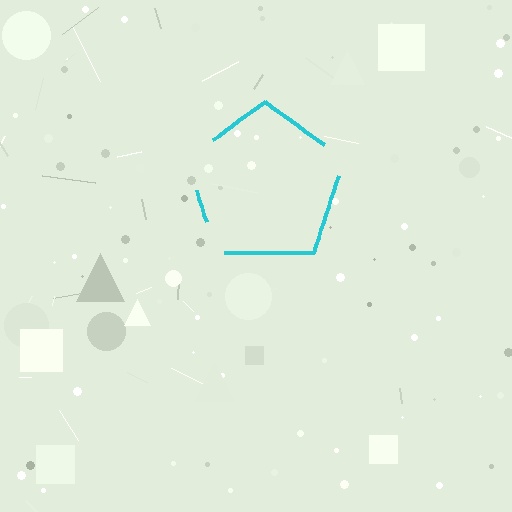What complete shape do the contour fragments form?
The contour fragments form a pentagon.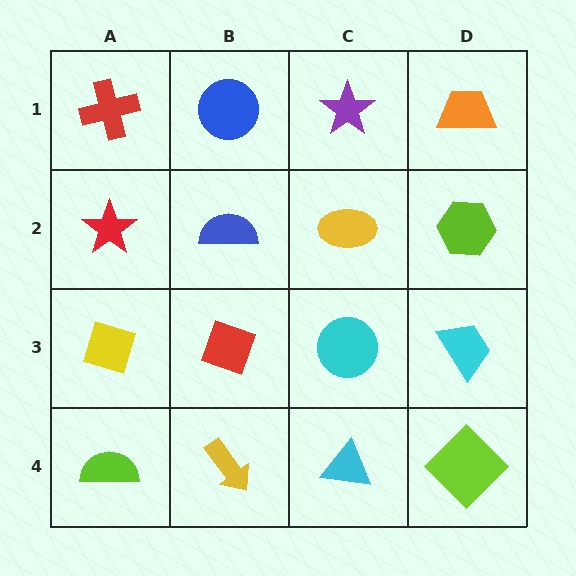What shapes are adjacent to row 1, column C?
A yellow ellipse (row 2, column C), a blue circle (row 1, column B), an orange trapezoid (row 1, column D).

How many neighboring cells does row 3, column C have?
4.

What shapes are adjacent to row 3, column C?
A yellow ellipse (row 2, column C), a cyan triangle (row 4, column C), a red diamond (row 3, column B), a cyan trapezoid (row 3, column D).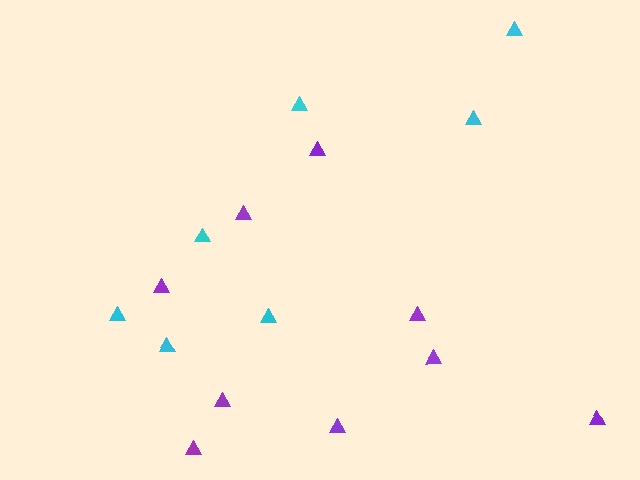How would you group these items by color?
There are 2 groups: one group of cyan triangles (7) and one group of purple triangles (9).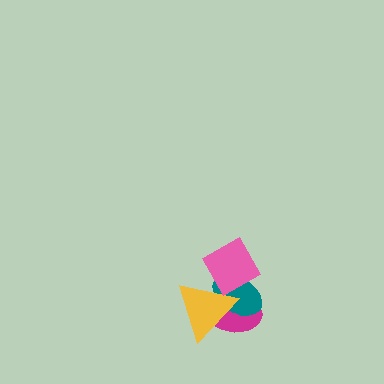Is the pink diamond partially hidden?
No, no other shape covers it.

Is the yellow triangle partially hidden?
Yes, it is partially covered by another shape.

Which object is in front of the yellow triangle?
The pink diamond is in front of the yellow triangle.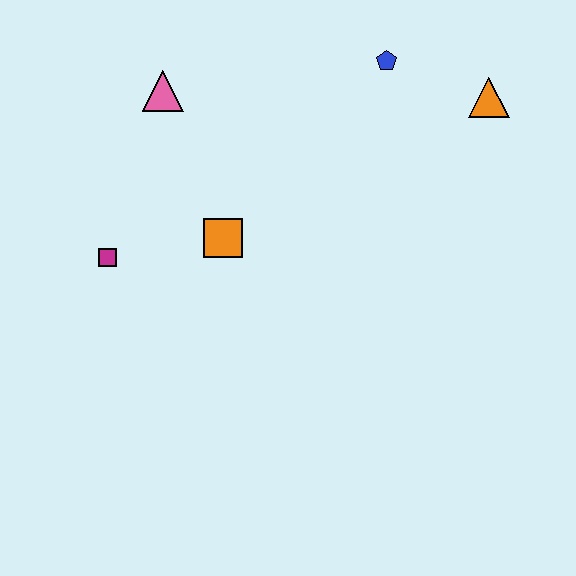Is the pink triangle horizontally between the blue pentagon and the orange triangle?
No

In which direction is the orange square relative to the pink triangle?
The orange square is below the pink triangle.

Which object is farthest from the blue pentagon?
The magenta square is farthest from the blue pentagon.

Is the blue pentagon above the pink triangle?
Yes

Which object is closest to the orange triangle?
The blue pentagon is closest to the orange triangle.